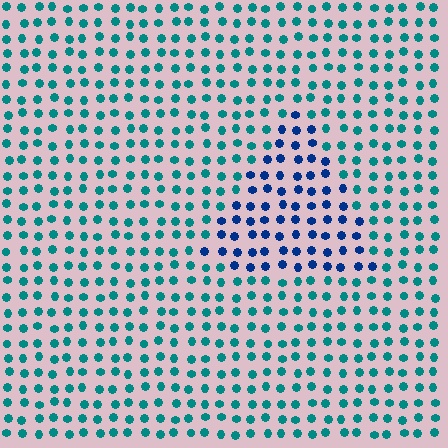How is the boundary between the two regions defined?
The boundary is defined purely by a slight shift in hue (about 42 degrees). Spacing, size, and orientation are identical on both sides.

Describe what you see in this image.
The image is filled with small teal elements in a uniform arrangement. A triangle-shaped region is visible where the elements are tinted to a slightly different hue, forming a subtle color boundary.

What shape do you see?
I see a triangle.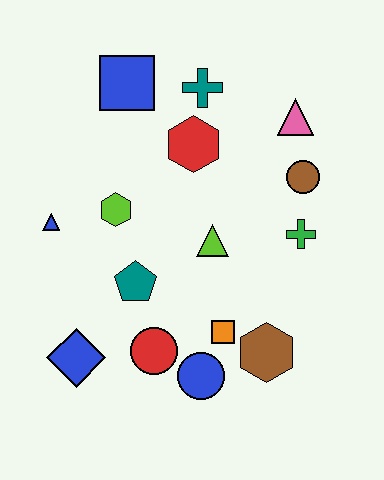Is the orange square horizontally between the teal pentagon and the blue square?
No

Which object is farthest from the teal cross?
The blue diamond is farthest from the teal cross.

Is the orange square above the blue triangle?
No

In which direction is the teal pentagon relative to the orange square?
The teal pentagon is to the left of the orange square.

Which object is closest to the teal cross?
The red hexagon is closest to the teal cross.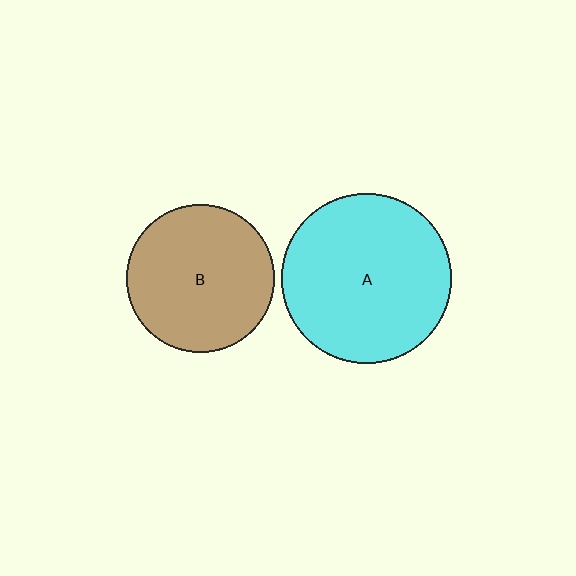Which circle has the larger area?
Circle A (cyan).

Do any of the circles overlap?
No, none of the circles overlap.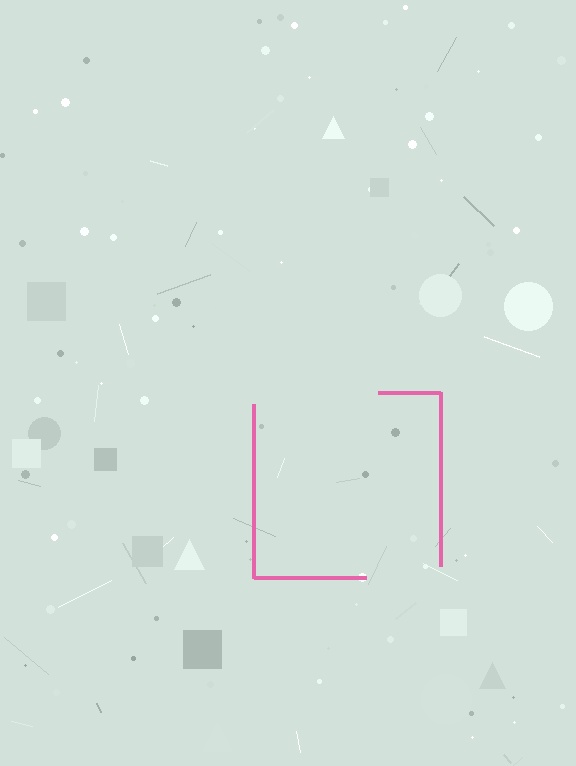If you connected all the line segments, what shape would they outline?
They would outline a square.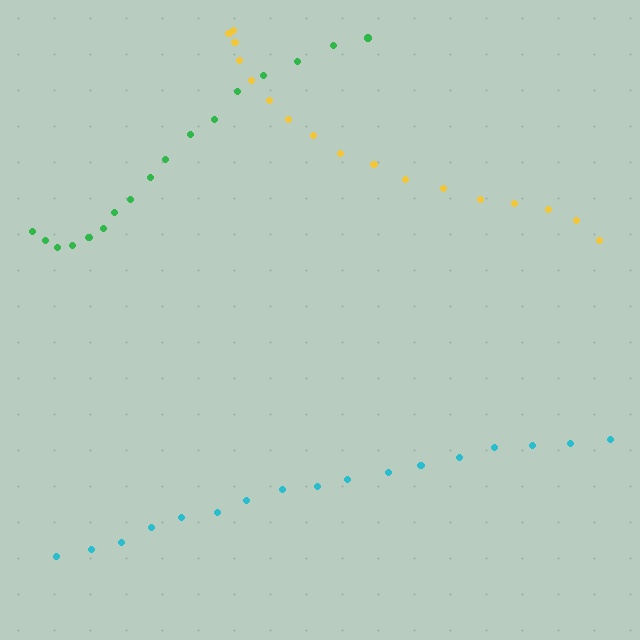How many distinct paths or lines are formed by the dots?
There are 3 distinct paths.